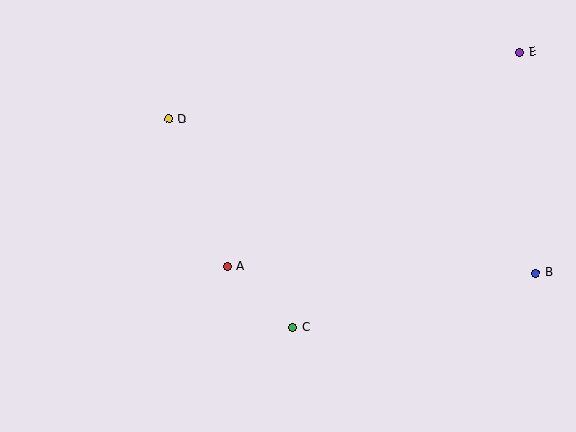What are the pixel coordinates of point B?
Point B is at (536, 273).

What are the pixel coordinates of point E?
Point E is at (520, 52).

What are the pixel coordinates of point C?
Point C is at (293, 328).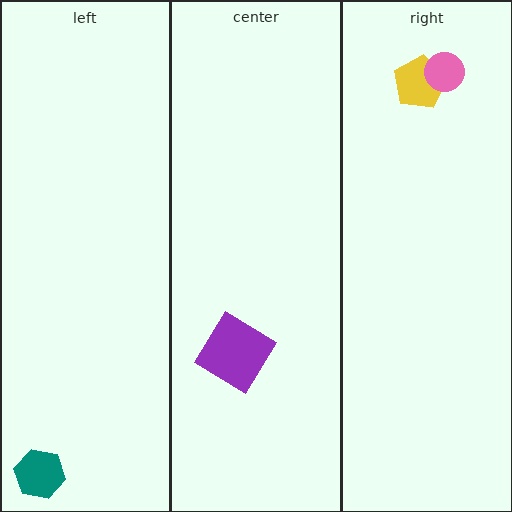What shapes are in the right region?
The yellow pentagon, the pink circle.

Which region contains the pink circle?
The right region.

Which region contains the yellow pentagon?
The right region.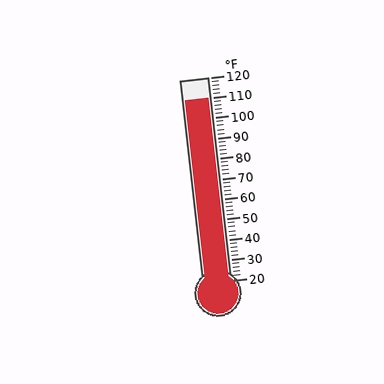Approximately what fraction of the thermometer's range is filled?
The thermometer is filled to approximately 90% of its range.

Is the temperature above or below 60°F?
The temperature is above 60°F.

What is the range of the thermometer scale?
The thermometer scale ranges from 20°F to 120°F.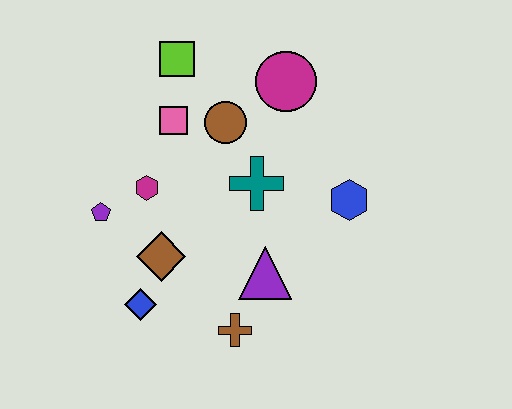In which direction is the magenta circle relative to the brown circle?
The magenta circle is to the right of the brown circle.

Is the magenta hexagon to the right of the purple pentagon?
Yes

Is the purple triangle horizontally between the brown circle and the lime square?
No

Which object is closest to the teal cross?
The brown circle is closest to the teal cross.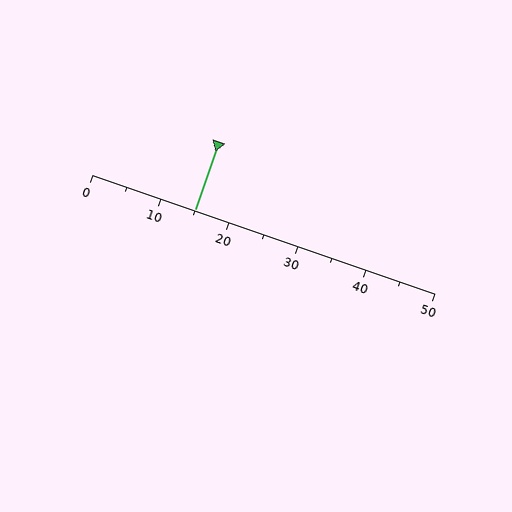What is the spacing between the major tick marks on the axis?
The major ticks are spaced 10 apart.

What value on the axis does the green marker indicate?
The marker indicates approximately 15.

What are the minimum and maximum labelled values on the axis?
The axis runs from 0 to 50.